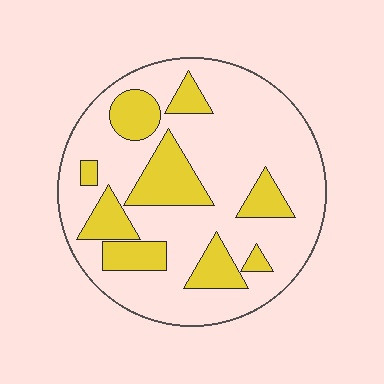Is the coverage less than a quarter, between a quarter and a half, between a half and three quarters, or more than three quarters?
Between a quarter and a half.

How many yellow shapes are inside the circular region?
9.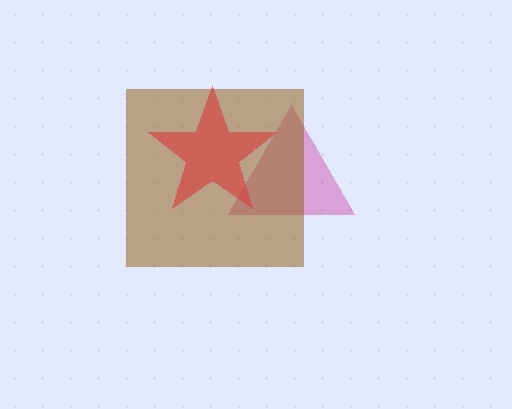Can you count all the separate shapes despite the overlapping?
Yes, there are 3 separate shapes.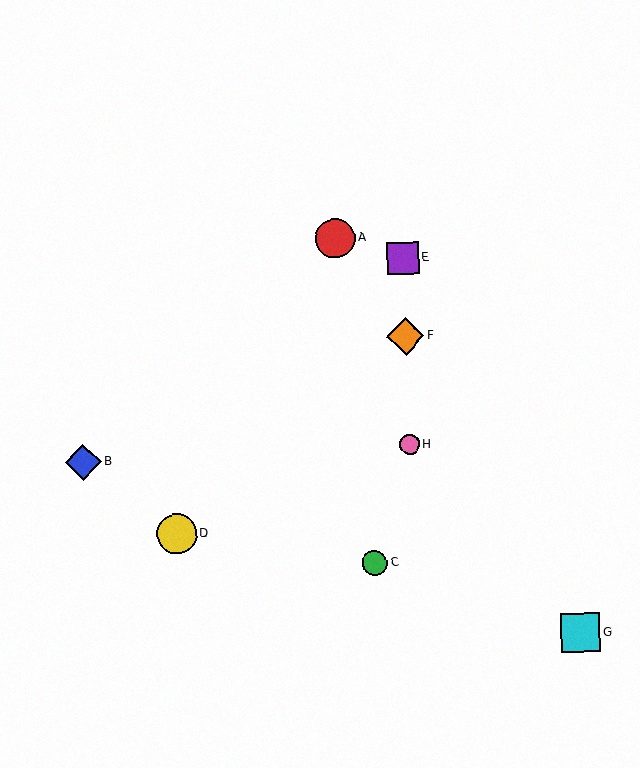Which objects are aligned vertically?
Objects E, F, H are aligned vertically.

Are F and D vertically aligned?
No, F is at x≈405 and D is at x≈177.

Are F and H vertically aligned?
Yes, both are at x≈405.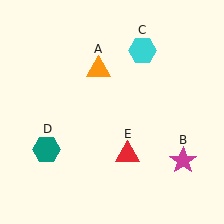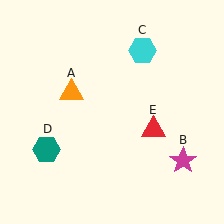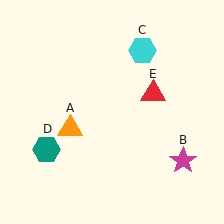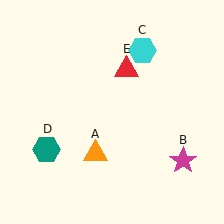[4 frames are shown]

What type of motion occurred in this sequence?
The orange triangle (object A), red triangle (object E) rotated counterclockwise around the center of the scene.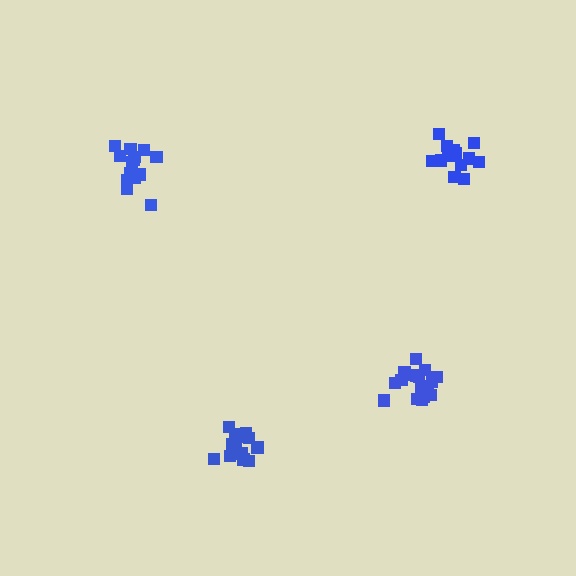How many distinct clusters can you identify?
There are 4 distinct clusters.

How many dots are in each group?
Group 1: 14 dots, Group 2: 16 dots, Group 3: 18 dots, Group 4: 17 dots (65 total).